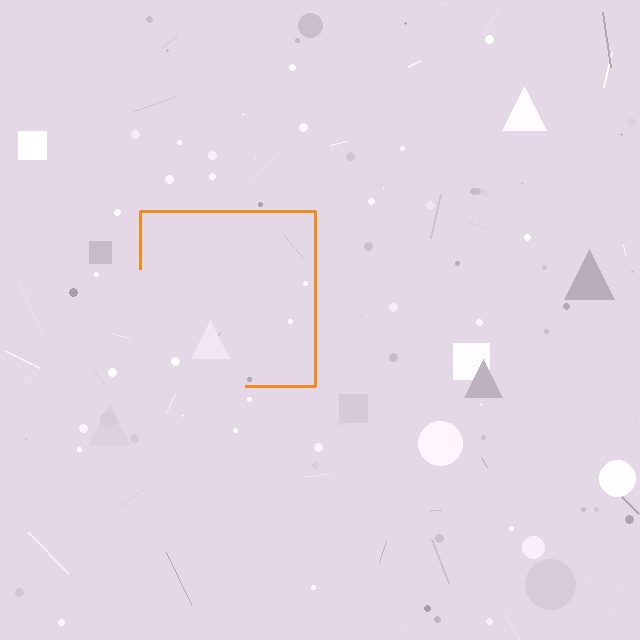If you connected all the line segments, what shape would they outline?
They would outline a square.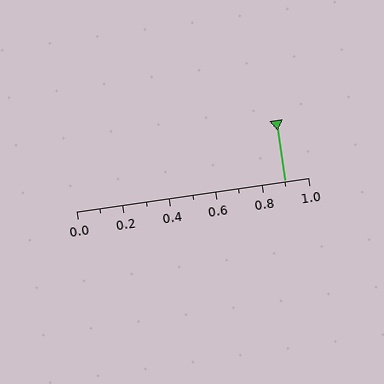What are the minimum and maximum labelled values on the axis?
The axis runs from 0.0 to 1.0.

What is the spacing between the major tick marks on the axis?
The major ticks are spaced 0.2 apart.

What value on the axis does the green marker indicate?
The marker indicates approximately 0.9.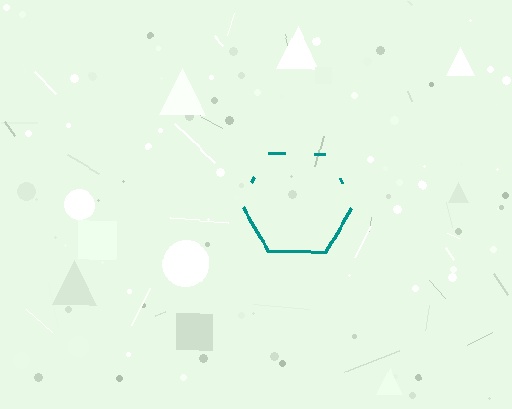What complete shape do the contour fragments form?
The contour fragments form a hexagon.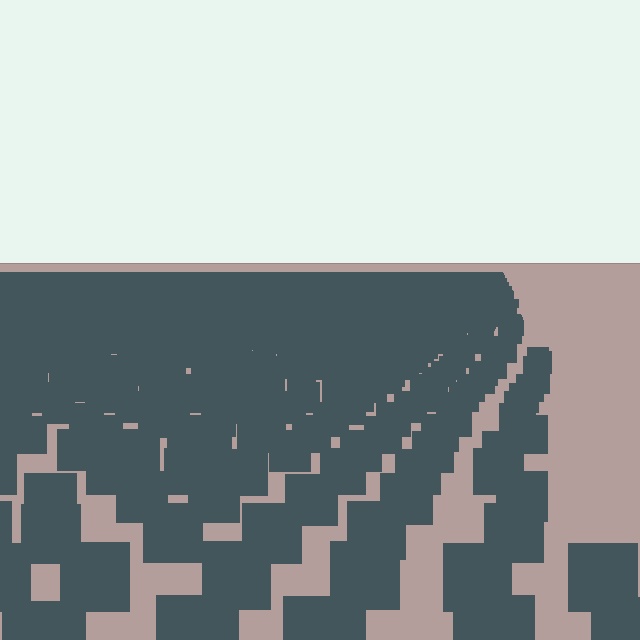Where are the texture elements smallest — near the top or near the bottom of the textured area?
Near the top.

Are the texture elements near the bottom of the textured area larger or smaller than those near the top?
Larger. Near the bottom, elements are closer to the viewer and appear at a bigger on-screen size.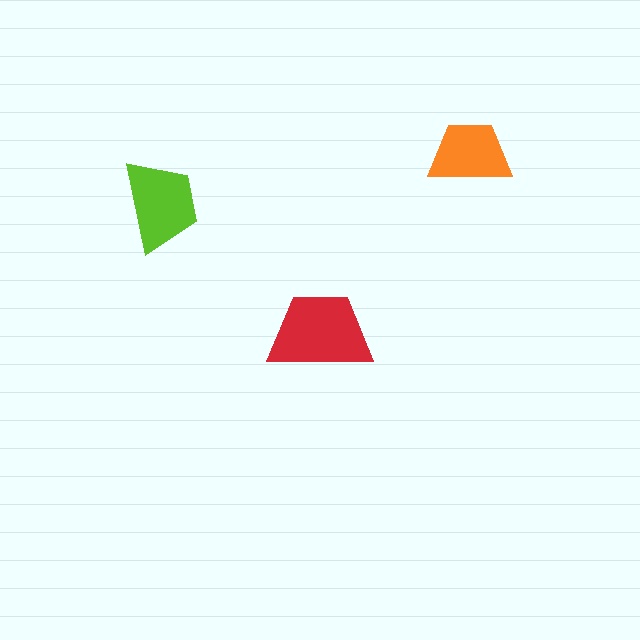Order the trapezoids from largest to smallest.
the red one, the lime one, the orange one.